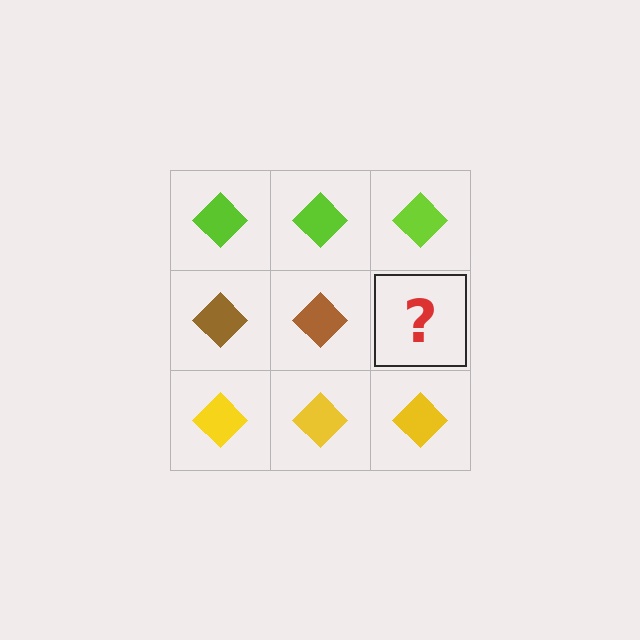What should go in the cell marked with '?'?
The missing cell should contain a brown diamond.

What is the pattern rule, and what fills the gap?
The rule is that each row has a consistent color. The gap should be filled with a brown diamond.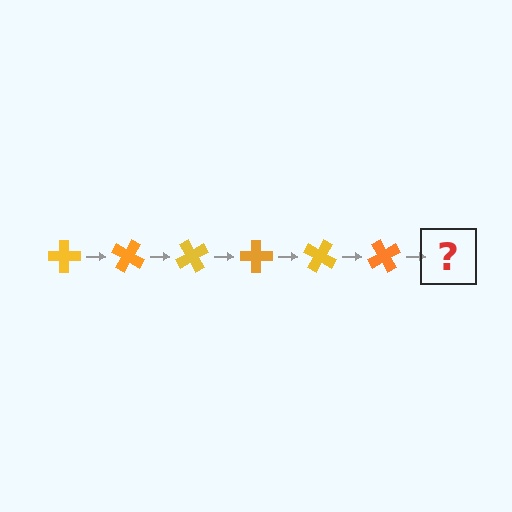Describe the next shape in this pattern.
It should be a yellow cross, rotated 180 degrees from the start.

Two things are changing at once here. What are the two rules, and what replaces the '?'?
The two rules are that it rotates 30 degrees each step and the color cycles through yellow and orange. The '?' should be a yellow cross, rotated 180 degrees from the start.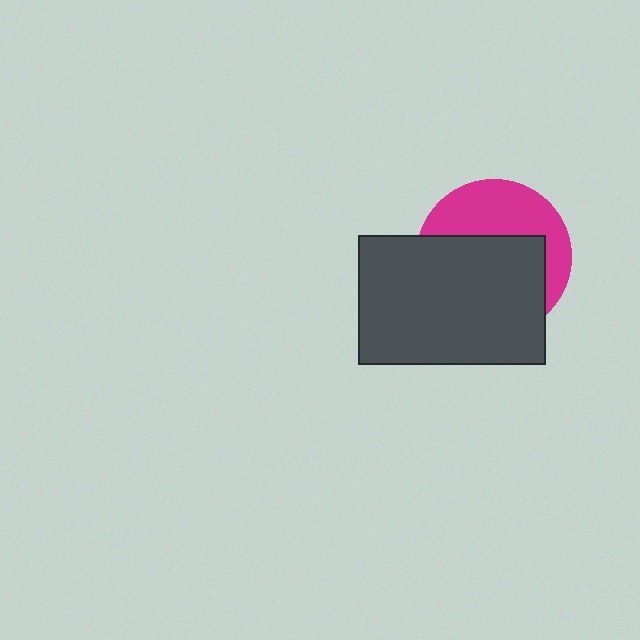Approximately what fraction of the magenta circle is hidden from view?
Roughly 59% of the magenta circle is hidden behind the dark gray rectangle.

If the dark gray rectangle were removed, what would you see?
You would see the complete magenta circle.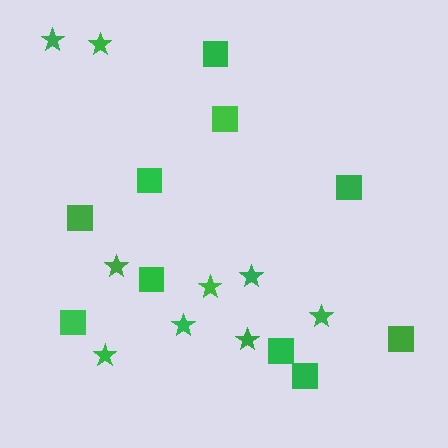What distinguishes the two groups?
There are 2 groups: one group of squares (10) and one group of stars (9).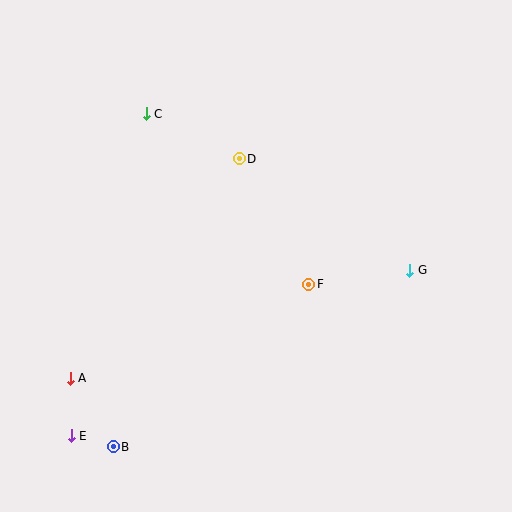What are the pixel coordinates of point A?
Point A is at (70, 378).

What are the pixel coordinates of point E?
Point E is at (71, 436).